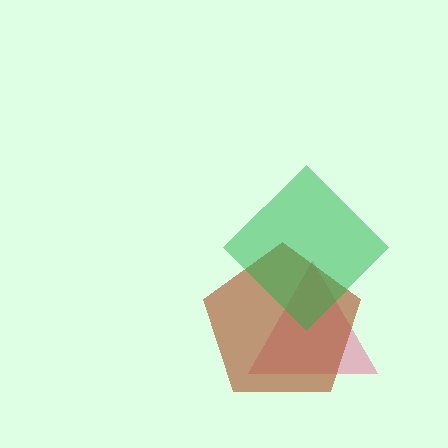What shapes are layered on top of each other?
The layered shapes are: a pink triangle, a brown pentagon, a green diamond.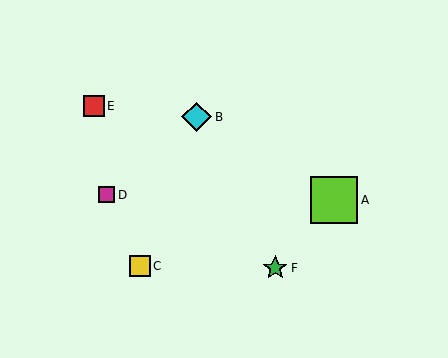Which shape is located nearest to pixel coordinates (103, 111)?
The red square (labeled E) at (94, 106) is nearest to that location.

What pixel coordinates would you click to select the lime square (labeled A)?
Click at (334, 200) to select the lime square A.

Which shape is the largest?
The lime square (labeled A) is the largest.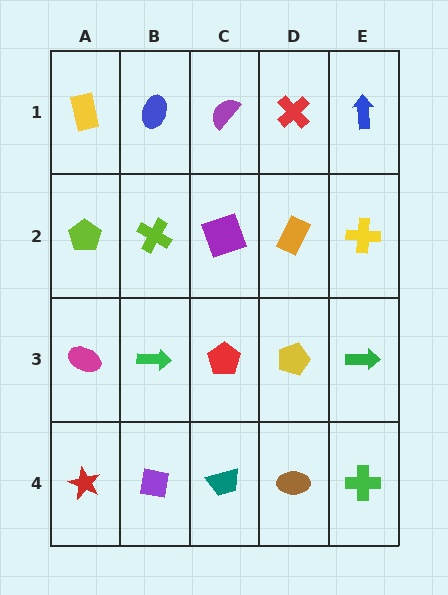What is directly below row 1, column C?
A purple square.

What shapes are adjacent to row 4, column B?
A green arrow (row 3, column B), a red star (row 4, column A), a teal trapezoid (row 4, column C).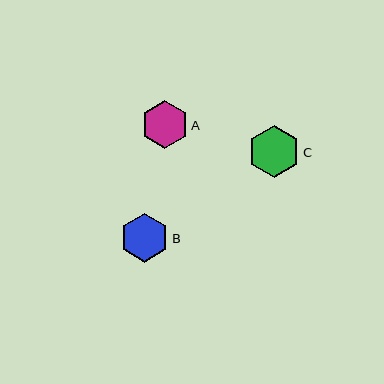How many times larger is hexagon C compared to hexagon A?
Hexagon C is approximately 1.1 times the size of hexagon A.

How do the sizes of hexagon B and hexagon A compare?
Hexagon B and hexagon A are approximately the same size.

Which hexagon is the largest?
Hexagon C is the largest with a size of approximately 52 pixels.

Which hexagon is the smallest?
Hexagon A is the smallest with a size of approximately 47 pixels.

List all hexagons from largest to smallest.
From largest to smallest: C, B, A.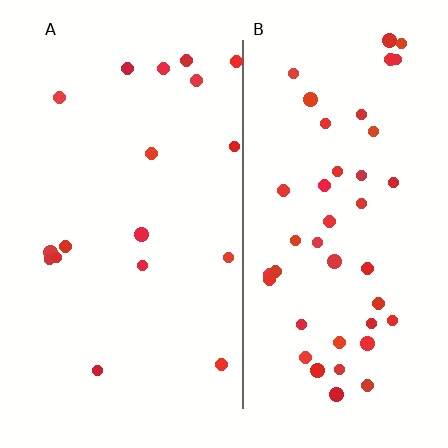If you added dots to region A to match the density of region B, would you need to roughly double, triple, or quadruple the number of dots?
Approximately double.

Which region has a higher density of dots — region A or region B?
B (the right).